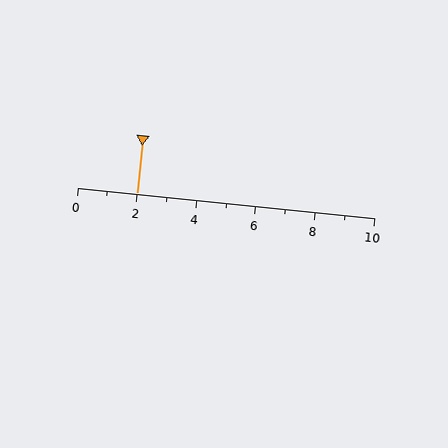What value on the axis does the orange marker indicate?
The marker indicates approximately 2.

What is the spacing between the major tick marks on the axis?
The major ticks are spaced 2 apart.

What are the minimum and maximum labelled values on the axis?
The axis runs from 0 to 10.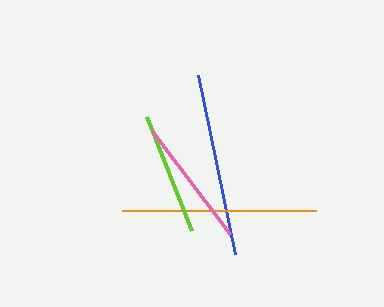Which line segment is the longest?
The orange line is the longest at approximately 195 pixels.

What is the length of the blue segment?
The blue segment is approximately 183 pixels long.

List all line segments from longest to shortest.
From longest to shortest: orange, blue, pink, lime.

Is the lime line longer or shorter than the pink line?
The pink line is longer than the lime line.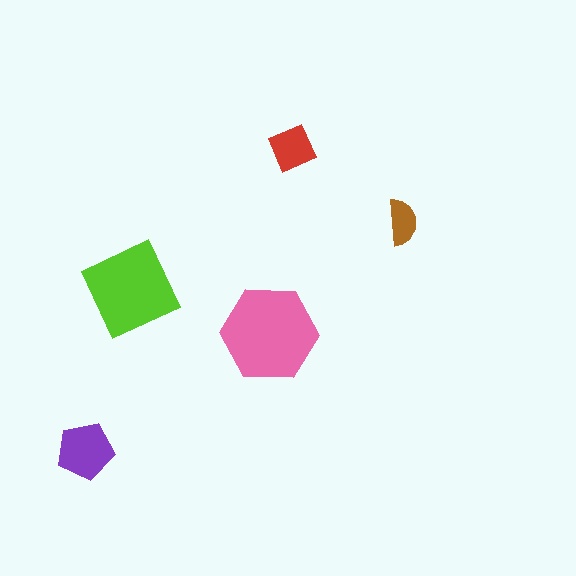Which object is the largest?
The pink hexagon.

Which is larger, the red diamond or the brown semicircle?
The red diamond.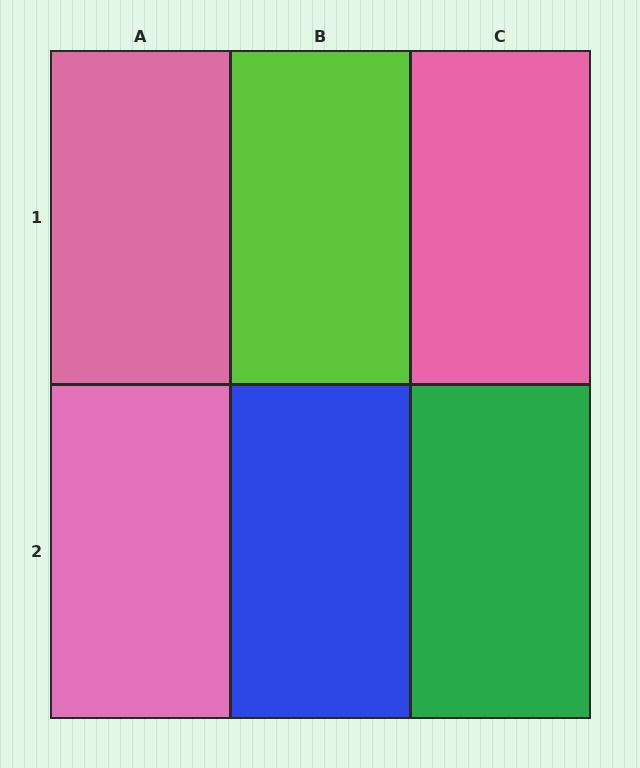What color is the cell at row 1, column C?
Pink.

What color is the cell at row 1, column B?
Lime.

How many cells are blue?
1 cell is blue.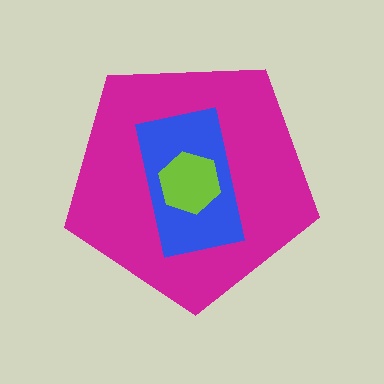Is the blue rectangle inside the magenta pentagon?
Yes.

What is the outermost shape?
The magenta pentagon.